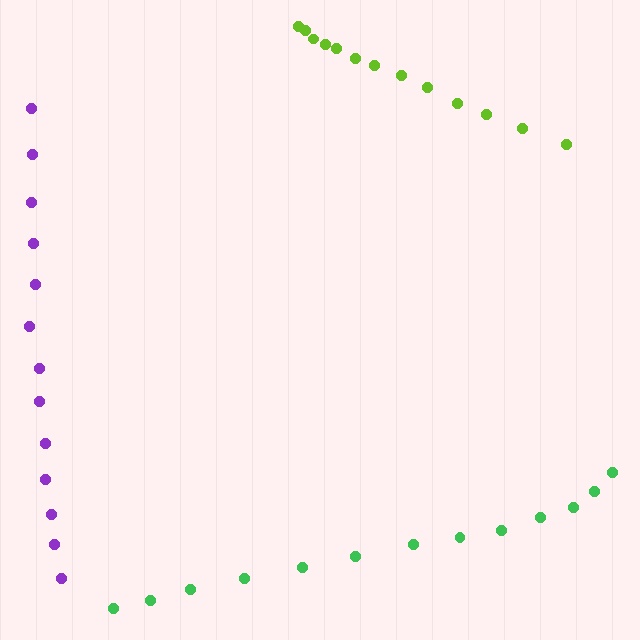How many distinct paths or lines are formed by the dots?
There are 3 distinct paths.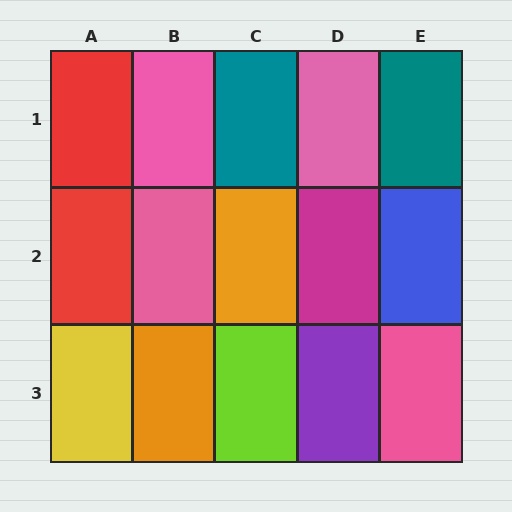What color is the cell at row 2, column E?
Blue.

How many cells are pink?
4 cells are pink.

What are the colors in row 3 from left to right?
Yellow, orange, lime, purple, pink.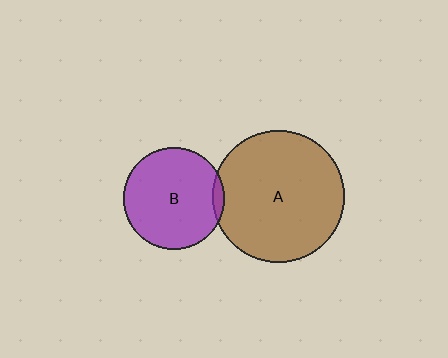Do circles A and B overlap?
Yes.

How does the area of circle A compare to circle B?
Approximately 1.7 times.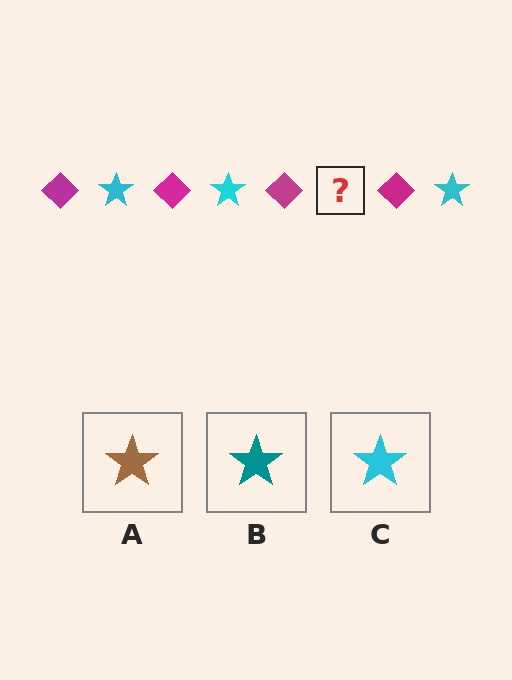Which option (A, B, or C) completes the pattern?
C.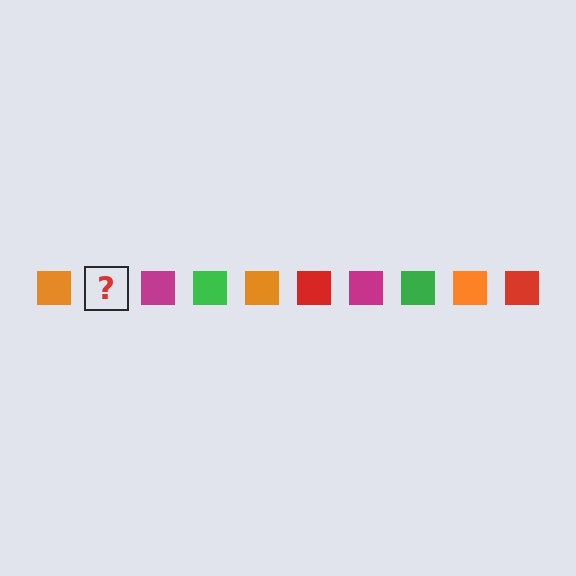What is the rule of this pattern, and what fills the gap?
The rule is that the pattern cycles through orange, red, magenta, green squares. The gap should be filled with a red square.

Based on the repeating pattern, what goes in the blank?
The blank should be a red square.